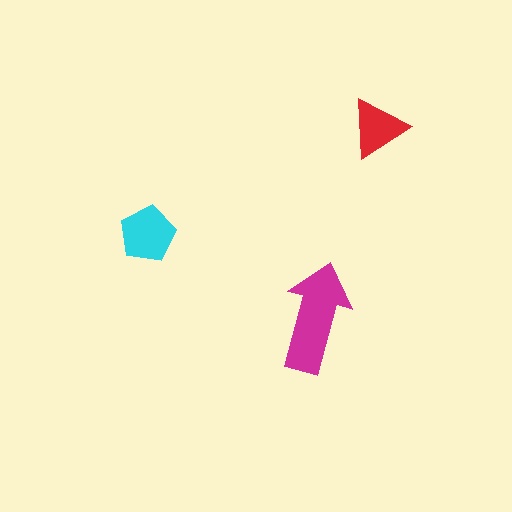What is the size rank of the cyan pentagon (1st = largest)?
2nd.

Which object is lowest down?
The magenta arrow is bottommost.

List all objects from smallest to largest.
The red triangle, the cyan pentagon, the magenta arrow.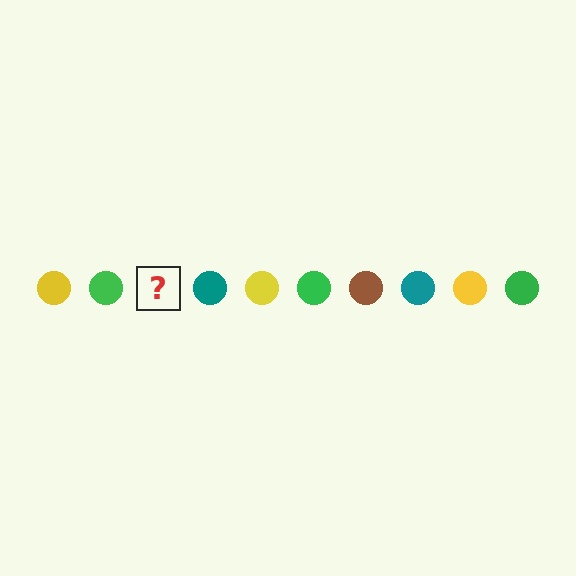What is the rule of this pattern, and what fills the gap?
The rule is that the pattern cycles through yellow, green, brown, teal circles. The gap should be filled with a brown circle.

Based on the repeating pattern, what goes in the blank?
The blank should be a brown circle.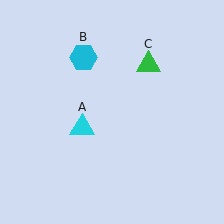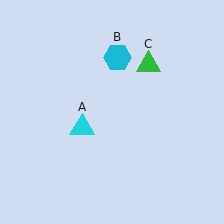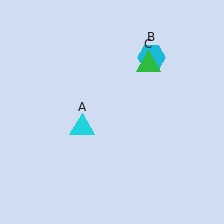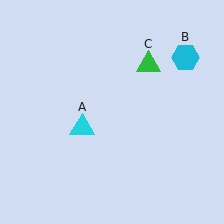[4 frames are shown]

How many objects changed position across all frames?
1 object changed position: cyan hexagon (object B).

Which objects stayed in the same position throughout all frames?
Cyan triangle (object A) and green triangle (object C) remained stationary.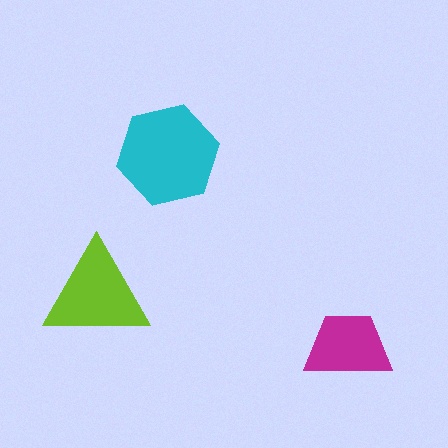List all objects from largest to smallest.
The cyan hexagon, the lime triangle, the magenta trapezoid.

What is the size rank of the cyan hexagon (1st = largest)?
1st.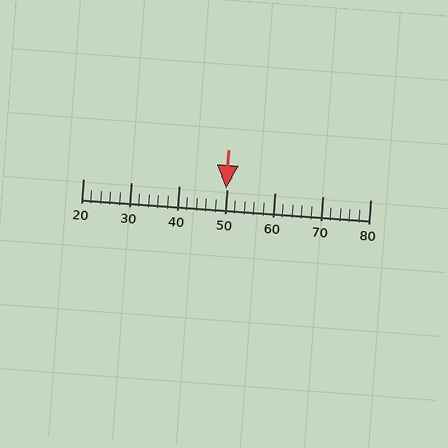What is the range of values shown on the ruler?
The ruler shows values from 20 to 80.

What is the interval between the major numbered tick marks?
The major tick marks are spaced 10 units apart.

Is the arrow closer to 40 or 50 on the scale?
The arrow is closer to 50.